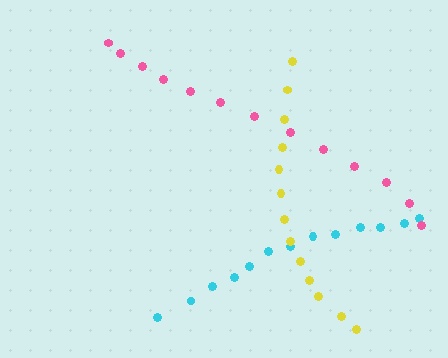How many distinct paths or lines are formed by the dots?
There are 3 distinct paths.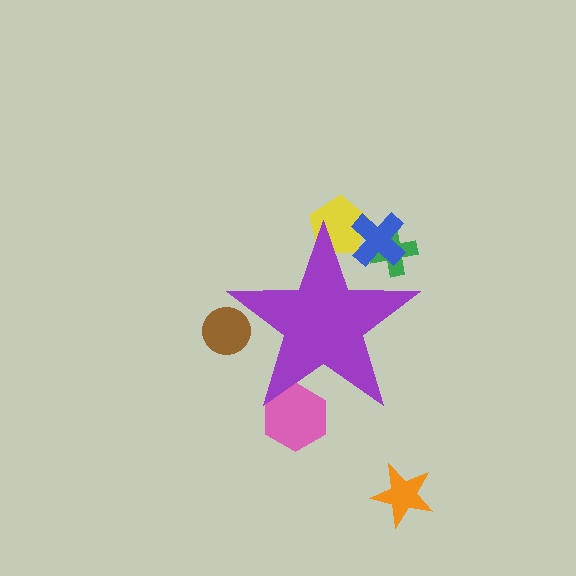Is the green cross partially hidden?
Yes, the green cross is partially hidden behind the purple star.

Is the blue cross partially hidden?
Yes, the blue cross is partially hidden behind the purple star.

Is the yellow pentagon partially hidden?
Yes, the yellow pentagon is partially hidden behind the purple star.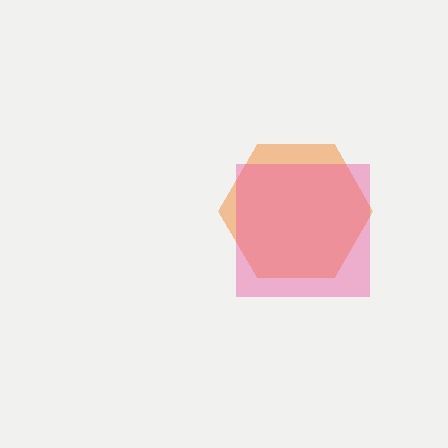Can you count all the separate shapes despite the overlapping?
Yes, there are 2 separate shapes.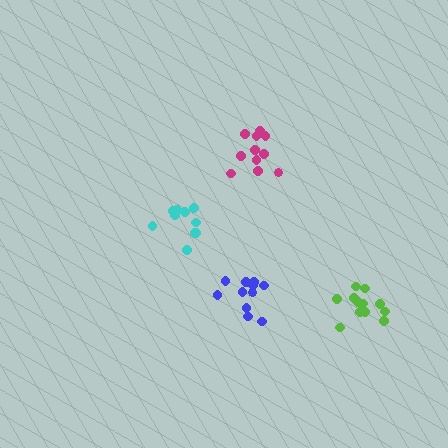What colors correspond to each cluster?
The clusters are colored: blue, magenta, cyan, lime.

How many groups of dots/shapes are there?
There are 4 groups.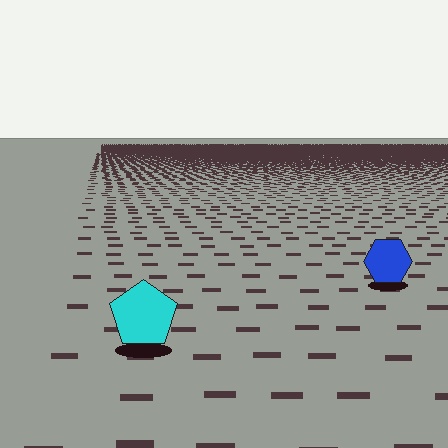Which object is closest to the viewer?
The cyan pentagon is closest. The texture marks near it are larger and more spread out.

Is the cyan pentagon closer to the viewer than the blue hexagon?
Yes. The cyan pentagon is closer — you can tell from the texture gradient: the ground texture is coarser near it.